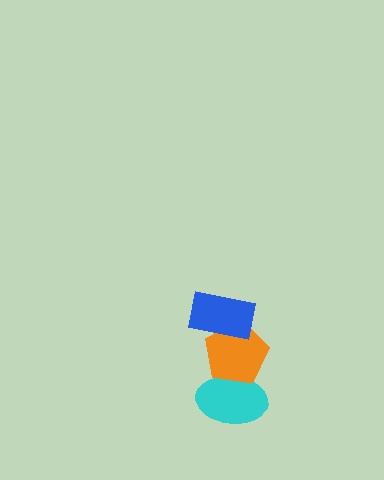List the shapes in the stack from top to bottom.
From top to bottom: the blue rectangle, the orange pentagon, the cyan ellipse.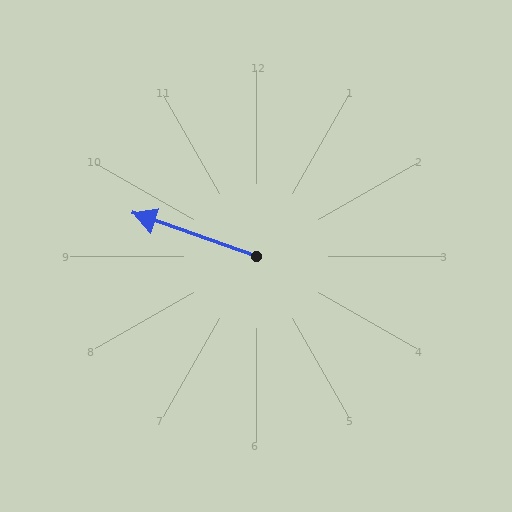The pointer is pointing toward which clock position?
Roughly 10 o'clock.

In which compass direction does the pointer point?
West.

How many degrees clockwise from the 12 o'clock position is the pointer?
Approximately 289 degrees.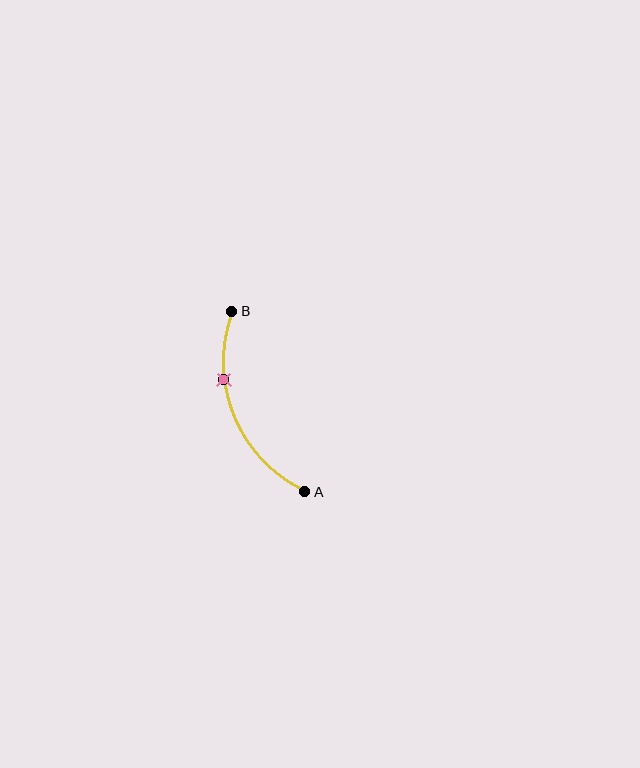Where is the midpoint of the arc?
The arc midpoint is the point on the curve farthest from the straight line joining A and B. It sits to the left of that line.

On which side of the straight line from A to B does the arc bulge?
The arc bulges to the left of the straight line connecting A and B.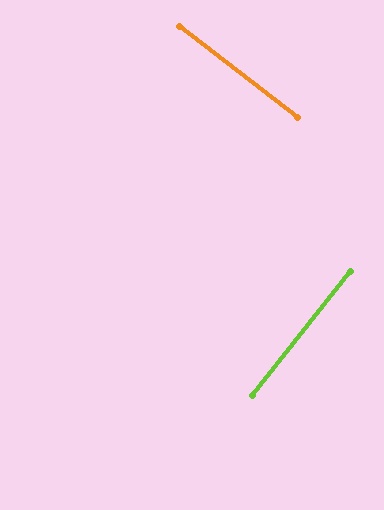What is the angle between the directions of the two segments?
Approximately 89 degrees.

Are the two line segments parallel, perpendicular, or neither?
Perpendicular — they meet at approximately 89°.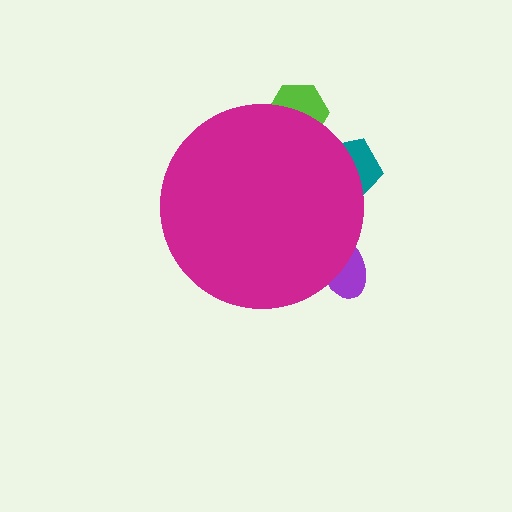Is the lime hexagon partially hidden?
Yes, the lime hexagon is partially hidden behind the magenta circle.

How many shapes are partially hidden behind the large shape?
3 shapes are partially hidden.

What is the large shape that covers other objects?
A magenta circle.